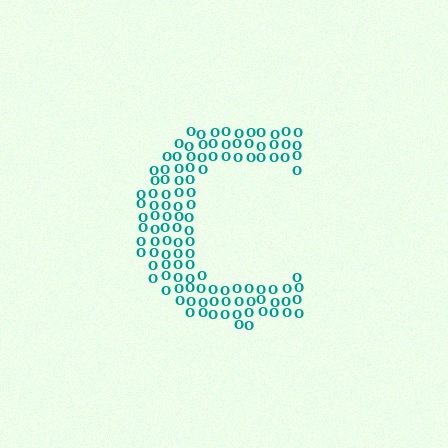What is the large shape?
The large shape is the letter C.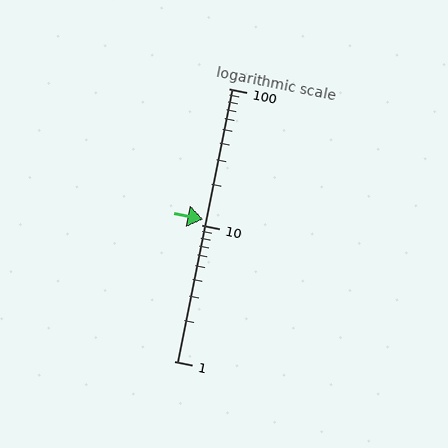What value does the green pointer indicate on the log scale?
The pointer indicates approximately 11.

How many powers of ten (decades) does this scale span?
The scale spans 2 decades, from 1 to 100.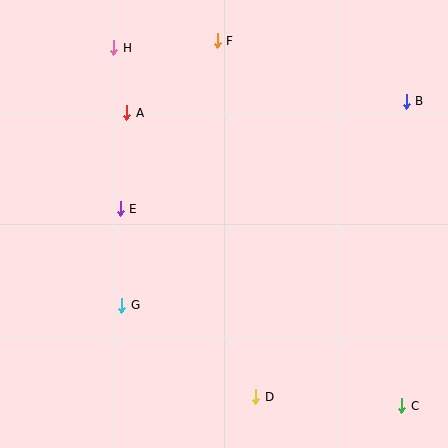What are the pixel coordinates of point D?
Point D is at (256, 397).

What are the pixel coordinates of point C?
Point C is at (402, 406).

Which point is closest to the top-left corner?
Point H is closest to the top-left corner.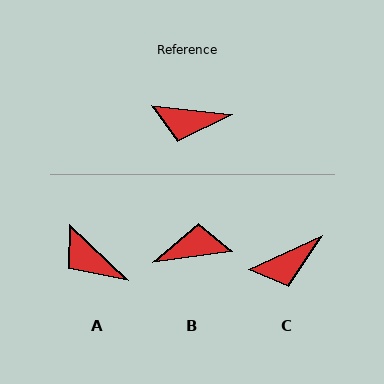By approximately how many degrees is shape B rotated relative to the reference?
Approximately 166 degrees clockwise.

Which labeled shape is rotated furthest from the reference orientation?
B, about 166 degrees away.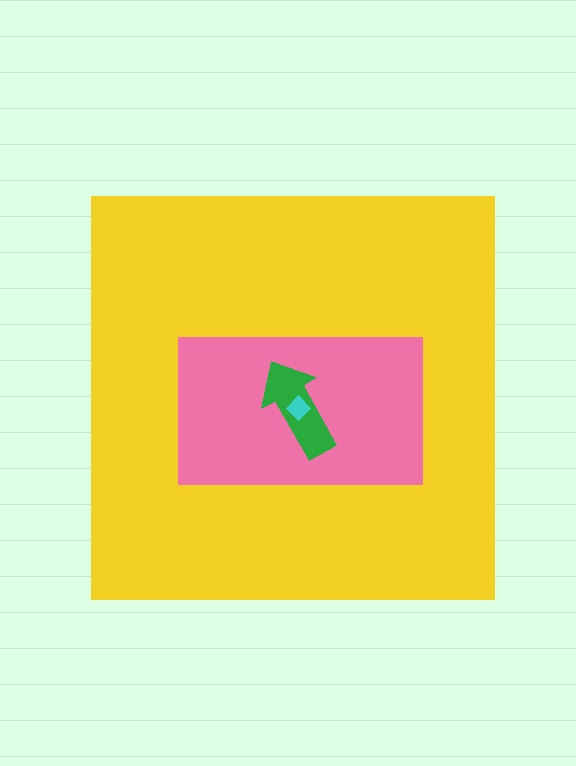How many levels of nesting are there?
4.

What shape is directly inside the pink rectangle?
The green arrow.